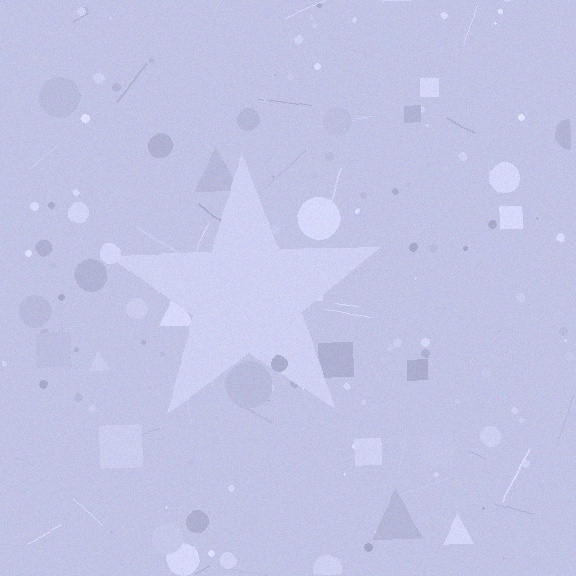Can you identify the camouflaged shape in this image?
The camouflaged shape is a star.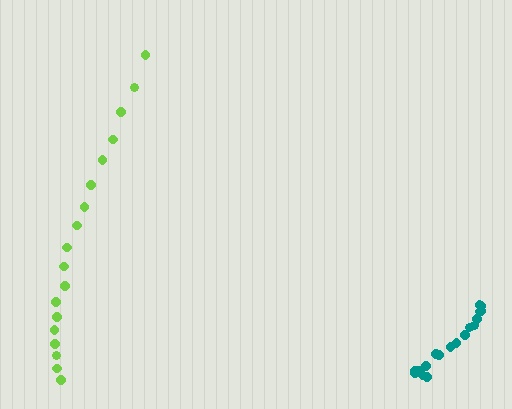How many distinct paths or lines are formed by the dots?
There are 2 distinct paths.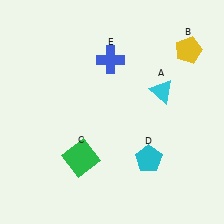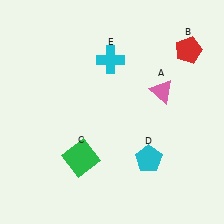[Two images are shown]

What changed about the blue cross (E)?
In Image 1, E is blue. In Image 2, it changed to cyan.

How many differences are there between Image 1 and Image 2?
There are 3 differences between the two images.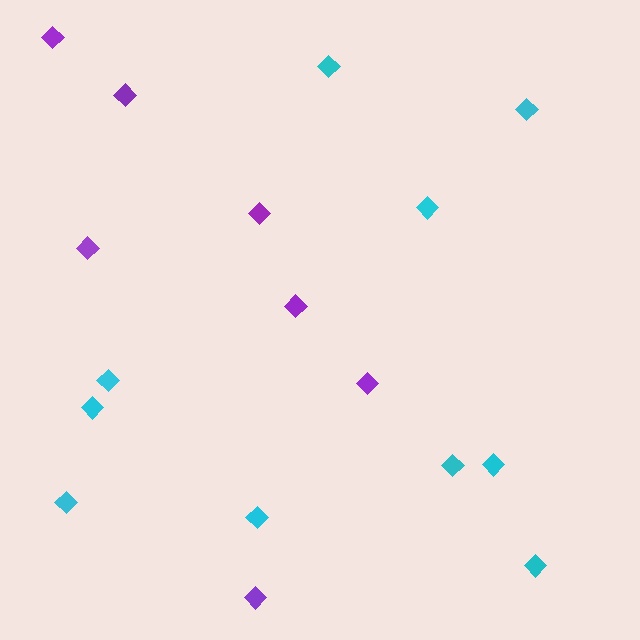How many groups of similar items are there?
There are 2 groups: one group of cyan diamonds (10) and one group of purple diamonds (7).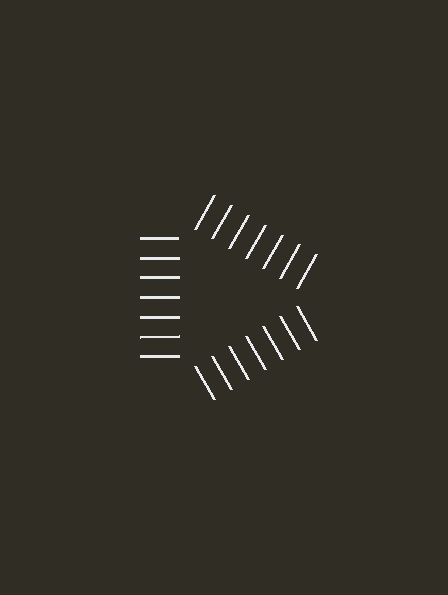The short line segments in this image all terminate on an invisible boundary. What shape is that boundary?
An illusory triangle — the line segments terminate on its edges but no continuous stroke is drawn.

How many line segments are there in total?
21 — 7 along each of the 3 edges.